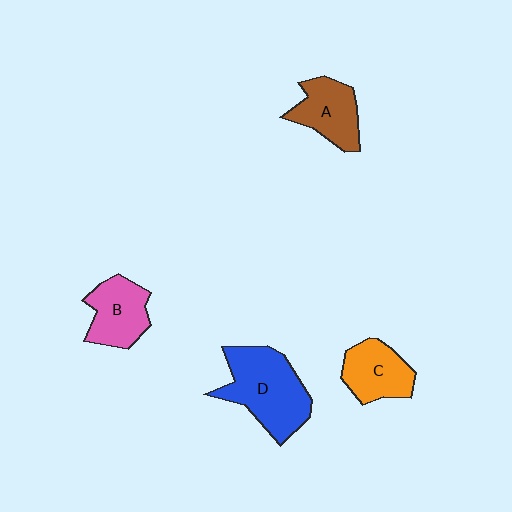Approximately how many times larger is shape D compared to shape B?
Approximately 1.6 times.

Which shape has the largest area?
Shape D (blue).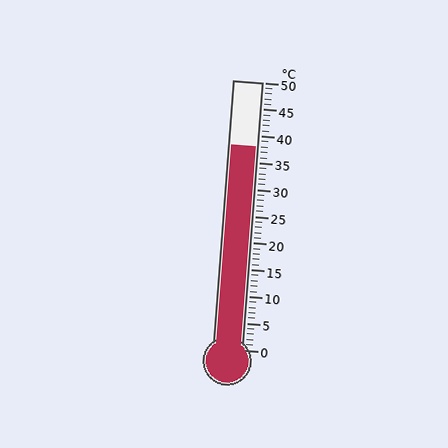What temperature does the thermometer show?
The thermometer shows approximately 38°C.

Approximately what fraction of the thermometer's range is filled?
The thermometer is filled to approximately 75% of its range.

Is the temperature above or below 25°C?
The temperature is above 25°C.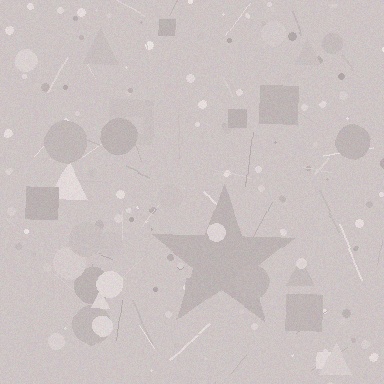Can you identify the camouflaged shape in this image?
The camouflaged shape is a star.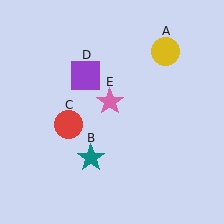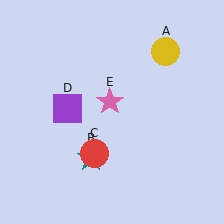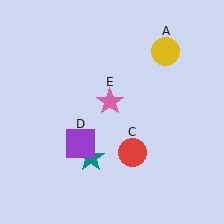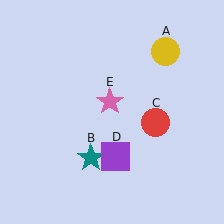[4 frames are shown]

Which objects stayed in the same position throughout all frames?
Yellow circle (object A) and teal star (object B) and pink star (object E) remained stationary.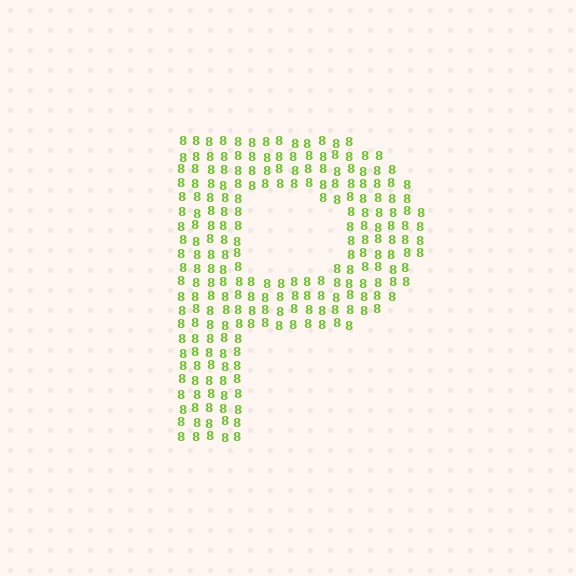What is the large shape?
The large shape is the letter P.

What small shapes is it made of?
It is made of small digit 8's.